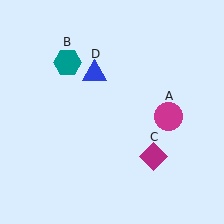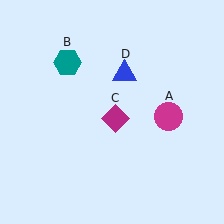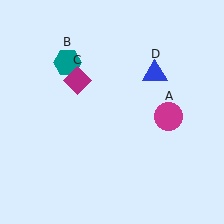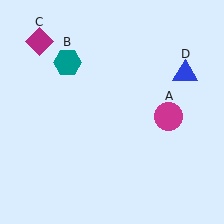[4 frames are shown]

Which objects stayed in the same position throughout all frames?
Magenta circle (object A) and teal hexagon (object B) remained stationary.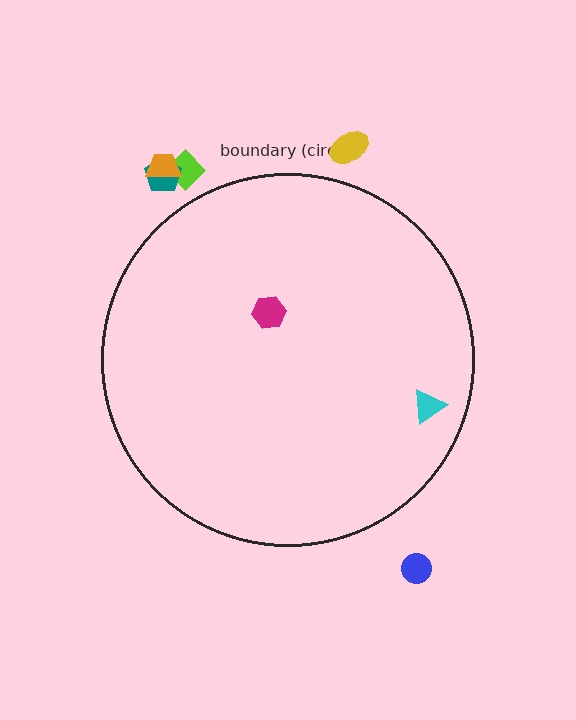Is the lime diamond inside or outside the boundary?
Outside.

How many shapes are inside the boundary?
2 inside, 5 outside.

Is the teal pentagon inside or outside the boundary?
Outside.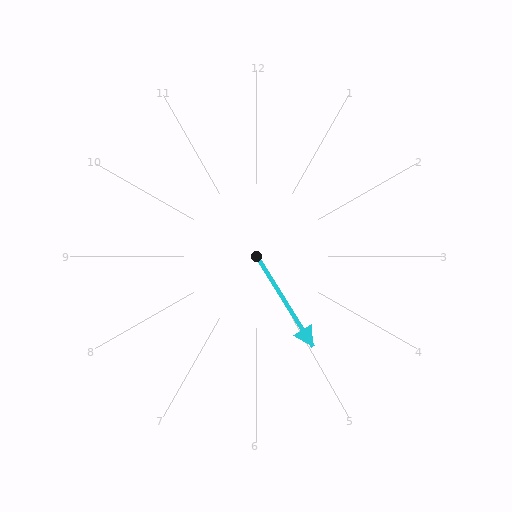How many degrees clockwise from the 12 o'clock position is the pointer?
Approximately 148 degrees.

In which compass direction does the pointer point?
Southeast.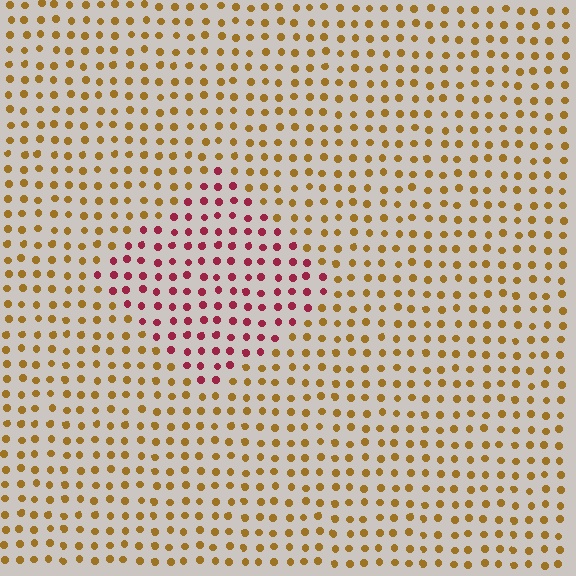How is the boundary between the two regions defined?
The boundary is defined purely by a slight shift in hue (about 56 degrees). Spacing, size, and orientation are identical on both sides.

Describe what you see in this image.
The image is filled with small brown elements in a uniform arrangement. A diamond-shaped region is visible where the elements are tinted to a slightly different hue, forming a subtle color boundary.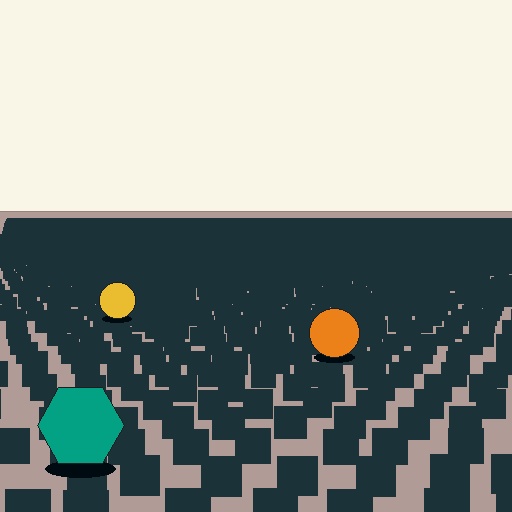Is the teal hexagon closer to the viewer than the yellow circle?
Yes. The teal hexagon is closer — you can tell from the texture gradient: the ground texture is coarser near it.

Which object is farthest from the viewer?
The yellow circle is farthest from the viewer. It appears smaller and the ground texture around it is denser.